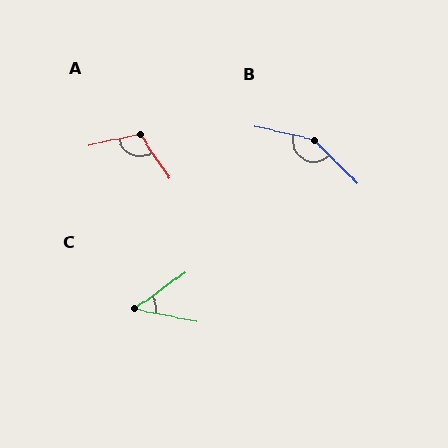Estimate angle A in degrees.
Approximately 112 degrees.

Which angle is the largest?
B, at approximately 149 degrees.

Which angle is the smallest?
C, at approximately 46 degrees.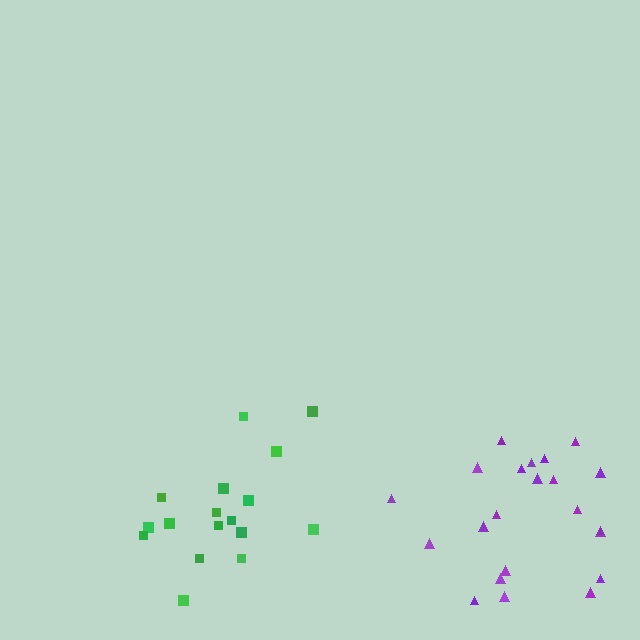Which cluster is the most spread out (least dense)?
Green.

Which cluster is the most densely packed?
Purple.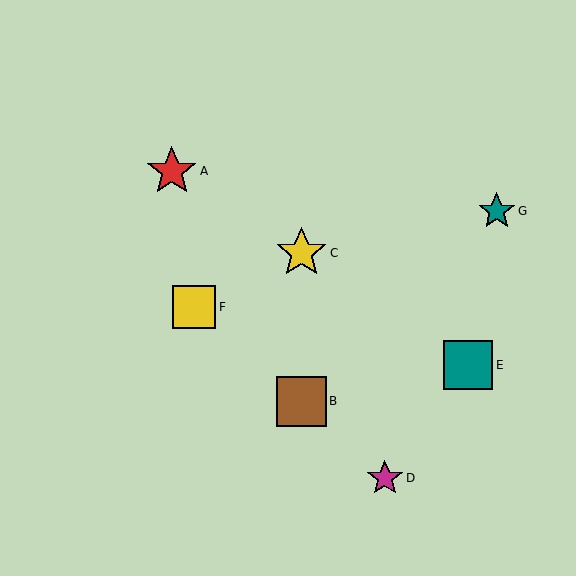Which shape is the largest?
The yellow star (labeled C) is the largest.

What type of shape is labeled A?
Shape A is a red star.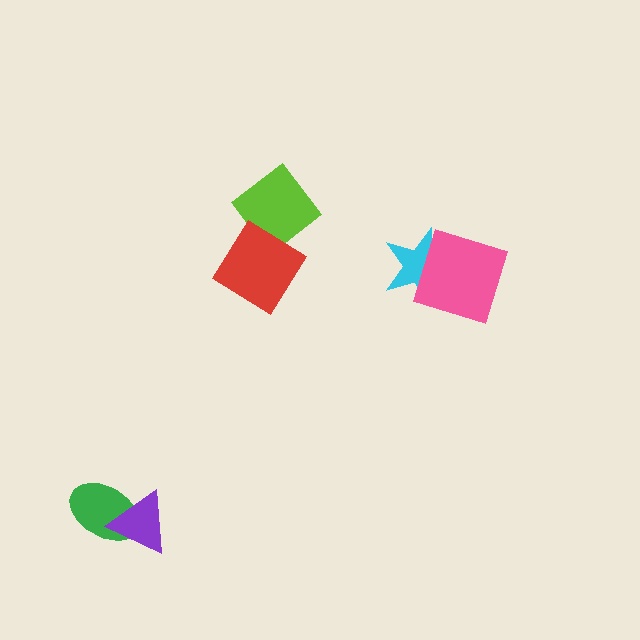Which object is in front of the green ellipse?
The purple triangle is in front of the green ellipse.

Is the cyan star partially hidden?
Yes, it is partially covered by another shape.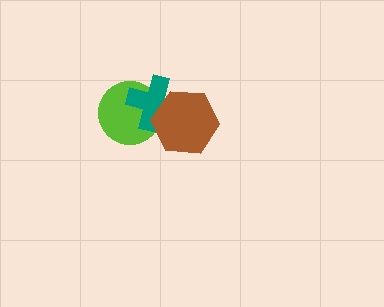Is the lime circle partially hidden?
Yes, it is partially covered by another shape.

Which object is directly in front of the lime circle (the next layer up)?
The teal cross is directly in front of the lime circle.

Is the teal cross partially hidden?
Yes, it is partially covered by another shape.